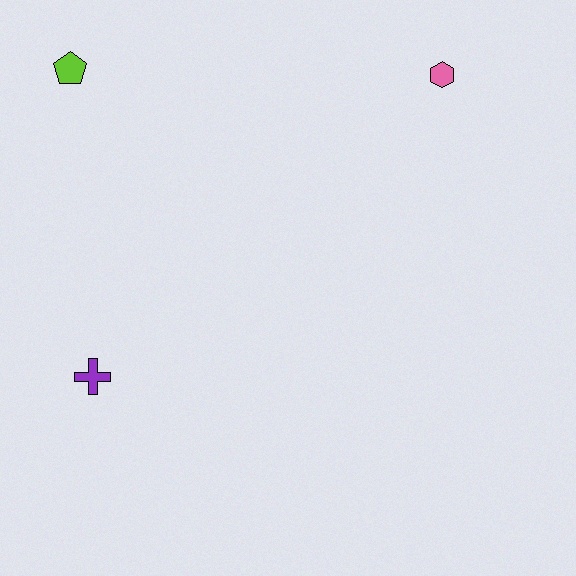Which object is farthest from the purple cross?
The pink hexagon is farthest from the purple cross.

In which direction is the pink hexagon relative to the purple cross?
The pink hexagon is to the right of the purple cross.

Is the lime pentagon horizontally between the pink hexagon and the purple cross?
No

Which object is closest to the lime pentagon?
The purple cross is closest to the lime pentagon.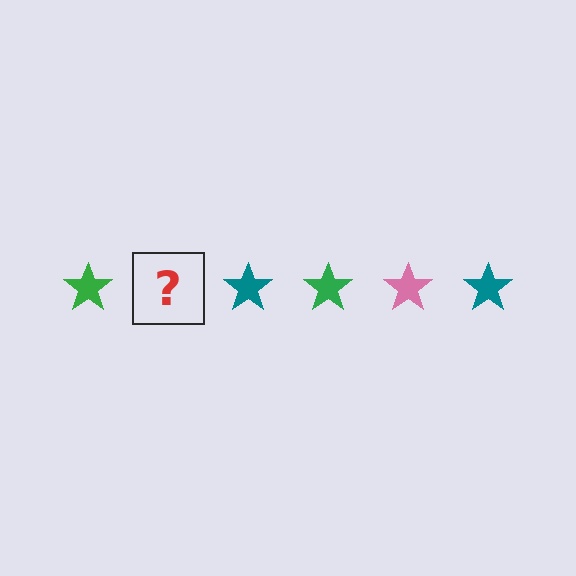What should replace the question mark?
The question mark should be replaced with a pink star.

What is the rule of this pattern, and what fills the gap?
The rule is that the pattern cycles through green, pink, teal stars. The gap should be filled with a pink star.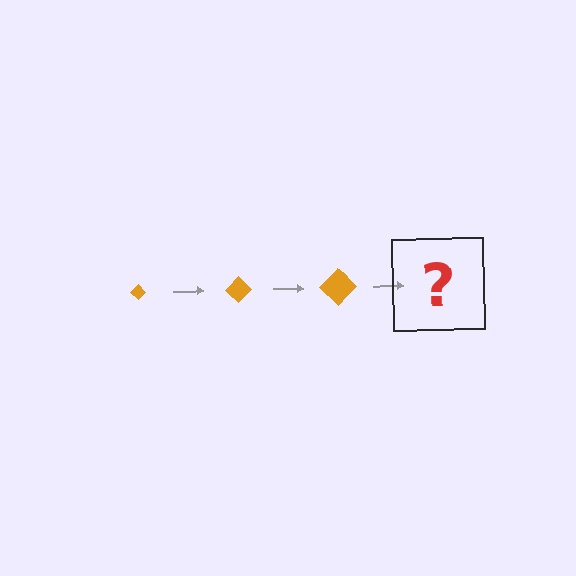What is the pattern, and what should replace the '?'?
The pattern is that the diamond gets progressively larger each step. The '?' should be an orange diamond, larger than the previous one.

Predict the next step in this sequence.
The next step is an orange diamond, larger than the previous one.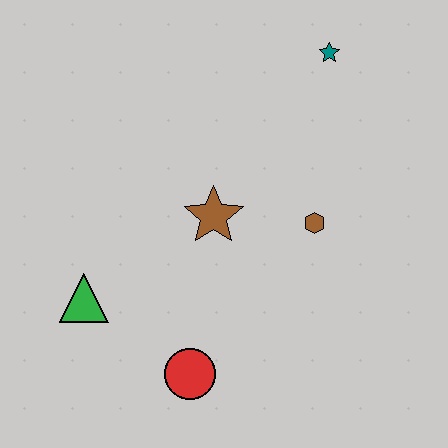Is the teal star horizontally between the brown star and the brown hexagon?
No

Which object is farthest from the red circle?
The teal star is farthest from the red circle.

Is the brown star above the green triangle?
Yes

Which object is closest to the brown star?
The brown hexagon is closest to the brown star.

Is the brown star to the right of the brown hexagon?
No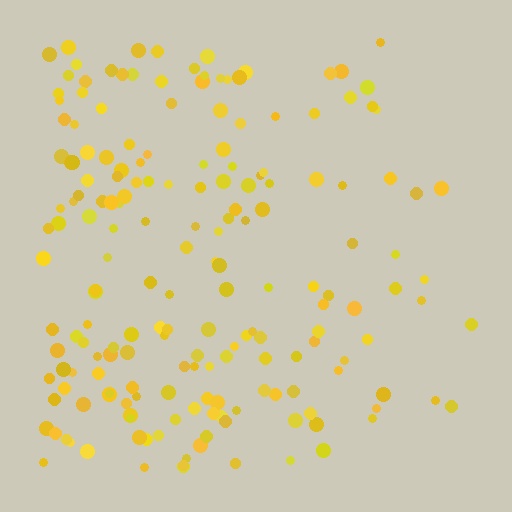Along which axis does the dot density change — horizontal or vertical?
Horizontal.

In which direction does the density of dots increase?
From right to left, with the left side densest.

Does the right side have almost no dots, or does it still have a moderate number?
Still a moderate number, just noticeably fewer than the left.